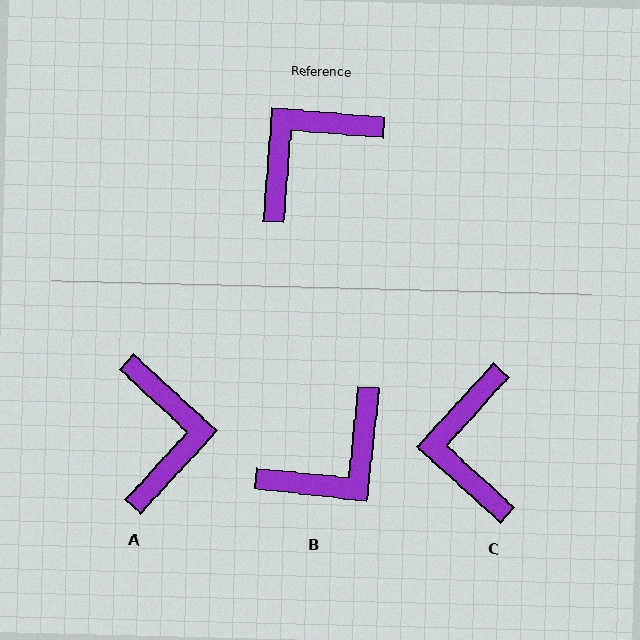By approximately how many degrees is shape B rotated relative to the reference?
Approximately 178 degrees counter-clockwise.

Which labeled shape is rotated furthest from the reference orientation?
B, about 178 degrees away.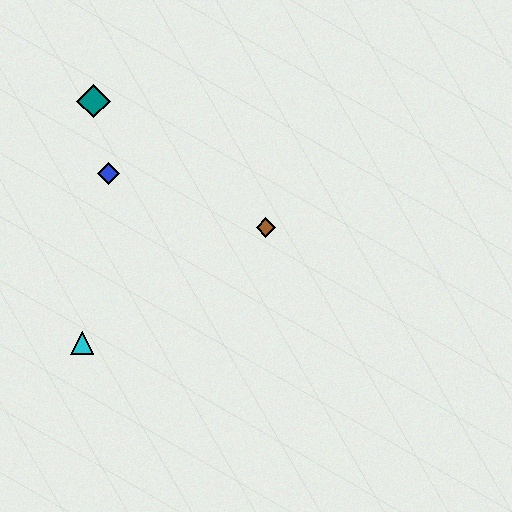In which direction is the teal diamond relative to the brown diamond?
The teal diamond is to the left of the brown diamond.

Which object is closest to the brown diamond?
The blue diamond is closest to the brown diamond.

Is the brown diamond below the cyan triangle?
No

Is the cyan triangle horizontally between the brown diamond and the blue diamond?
No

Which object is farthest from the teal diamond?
The cyan triangle is farthest from the teal diamond.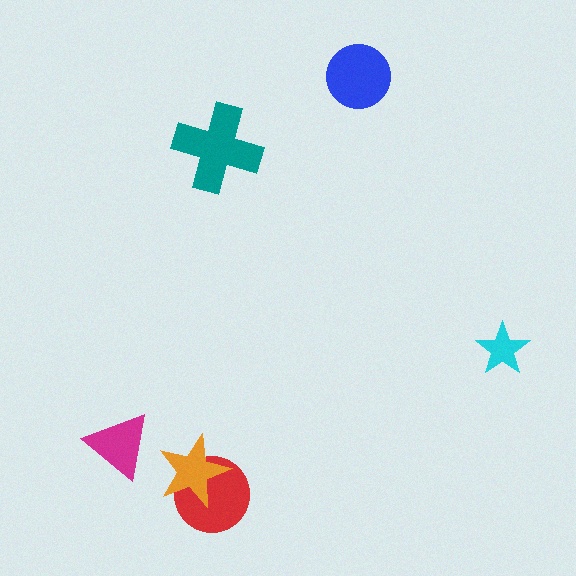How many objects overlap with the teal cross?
0 objects overlap with the teal cross.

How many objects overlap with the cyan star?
0 objects overlap with the cyan star.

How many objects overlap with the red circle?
1 object overlaps with the red circle.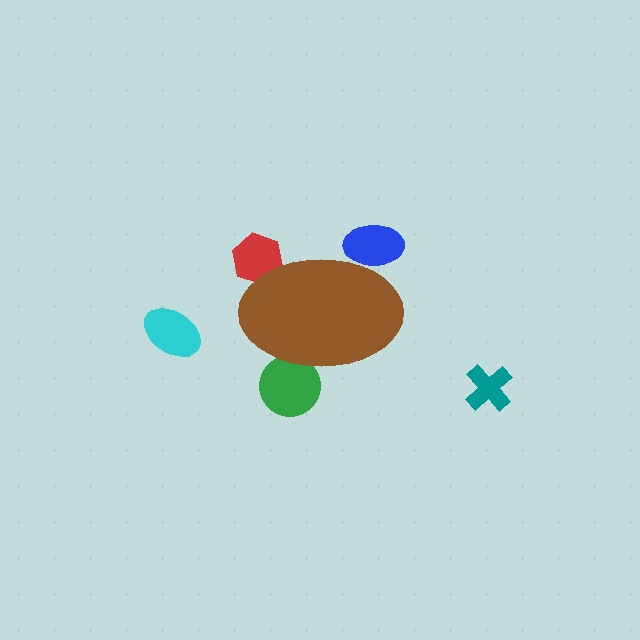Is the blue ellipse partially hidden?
Yes, the blue ellipse is partially hidden behind the brown ellipse.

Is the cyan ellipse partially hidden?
No, the cyan ellipse is fully visible.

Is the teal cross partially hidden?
No, the teal cross is fully visible.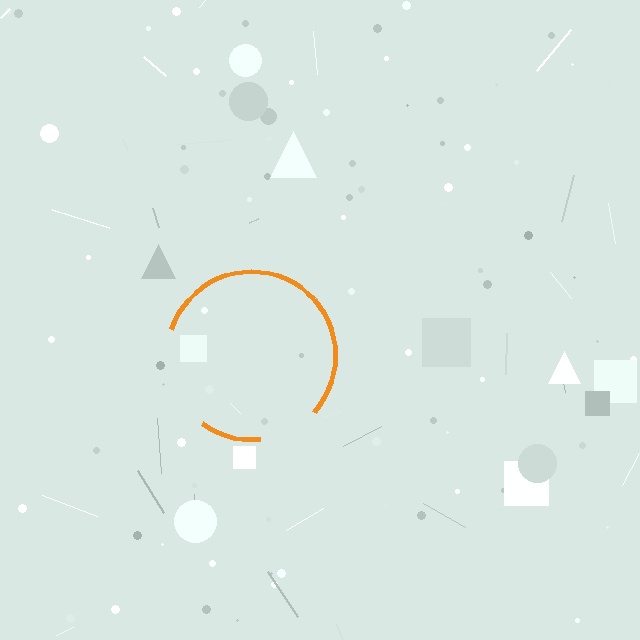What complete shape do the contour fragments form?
The contour fragments form a circle.